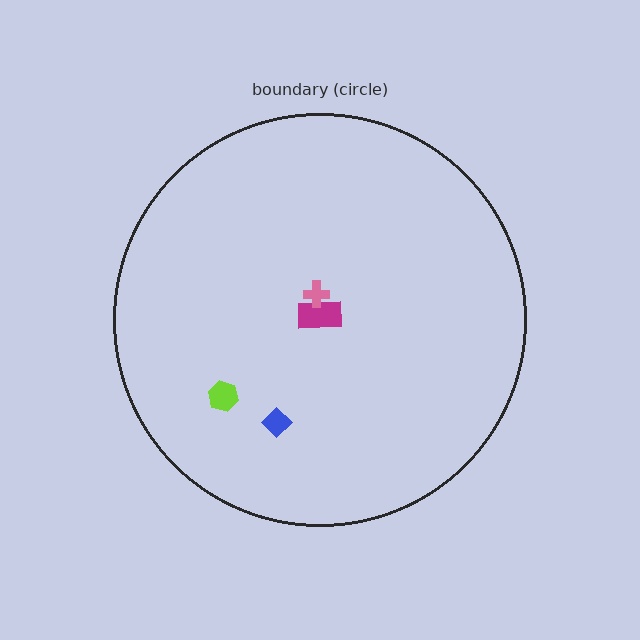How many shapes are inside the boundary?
4 inside, 0 outside.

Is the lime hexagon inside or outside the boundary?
Inside.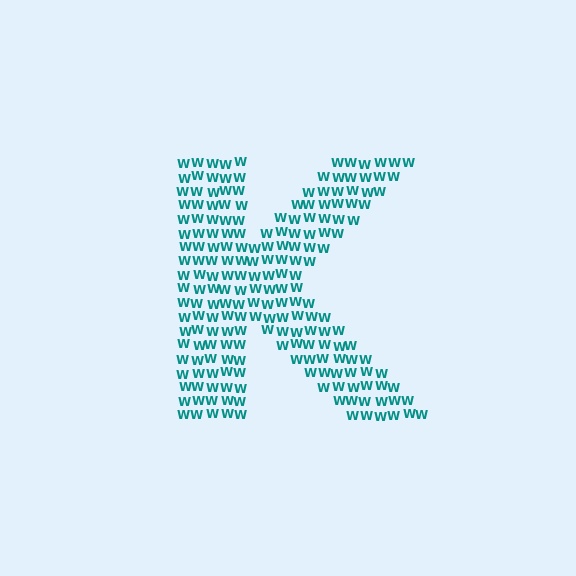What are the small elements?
The small elements are letter W's.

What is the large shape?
The large shape is the letter K.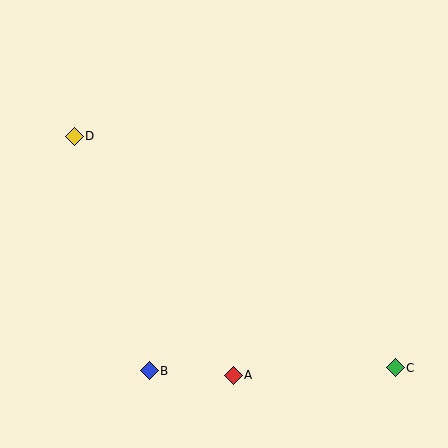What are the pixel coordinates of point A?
Point A is at (233, 375).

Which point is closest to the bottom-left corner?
Point B is closest to the bottom-left corner.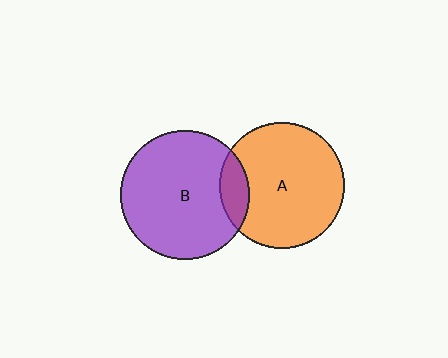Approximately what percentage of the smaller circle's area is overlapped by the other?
Approximately 15%.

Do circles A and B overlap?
Yes.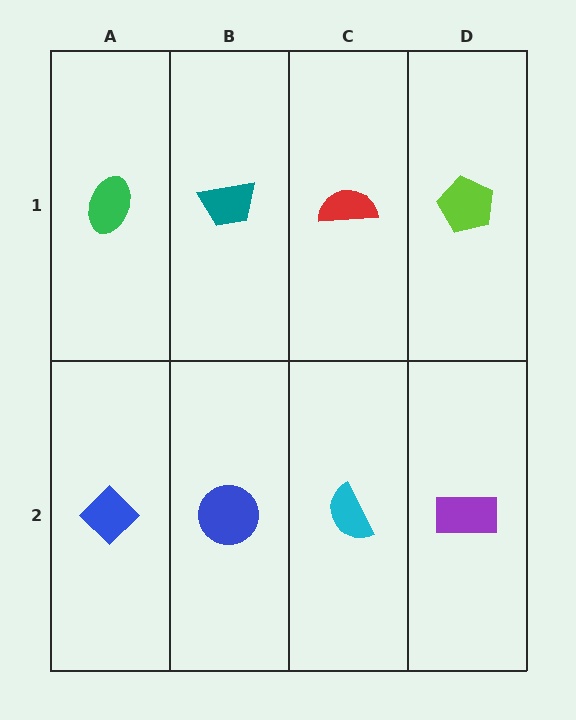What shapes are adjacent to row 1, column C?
A cyan semicircle (row 2, column C), a teal trapezoid (row 1, column B), a lime pentagon (row 1, column D).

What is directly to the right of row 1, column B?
A red semicircle.